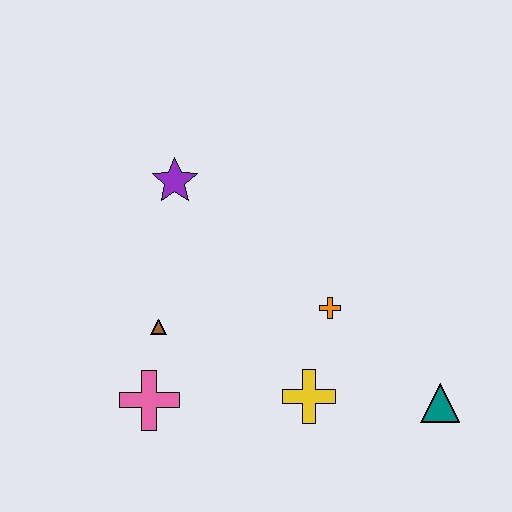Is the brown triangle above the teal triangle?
Yes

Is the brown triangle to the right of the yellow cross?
No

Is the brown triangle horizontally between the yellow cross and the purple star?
No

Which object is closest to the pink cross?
The brown triangle is closest to the pink cross.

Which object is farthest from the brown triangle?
The teal triangle is farthest from the brown triangle.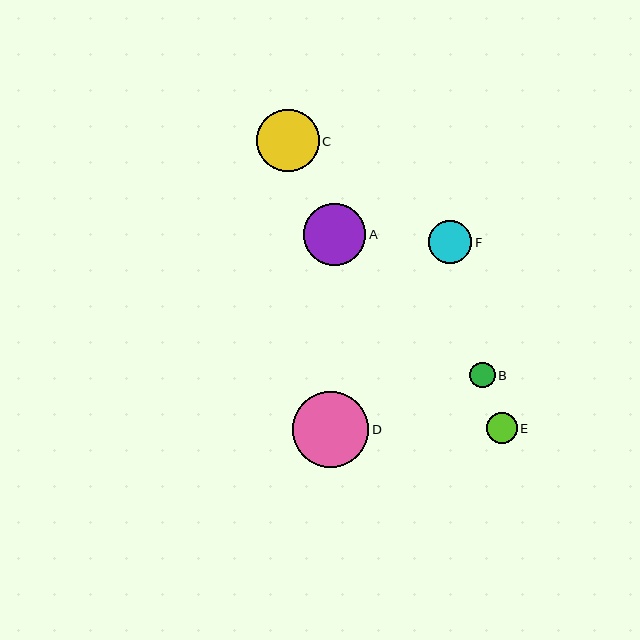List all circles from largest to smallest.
From largest to smallest: D, A, C, F, E, B.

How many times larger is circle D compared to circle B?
Circle D is approximately 3.0 times the size of circle B.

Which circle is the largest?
Circle D is the largest with a size of approximately 76 pixels.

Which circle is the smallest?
Circle B is the smallest with a size of approximately 26 pixels.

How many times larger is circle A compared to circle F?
Circle A is approximately 1.4 times the size of circle F.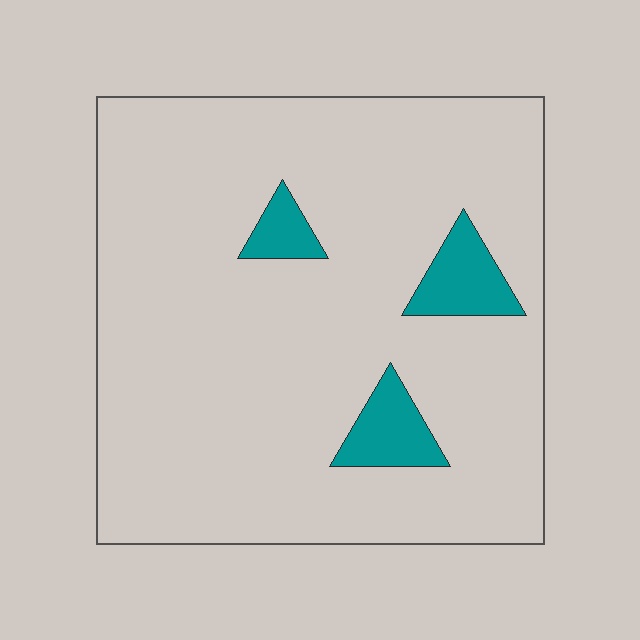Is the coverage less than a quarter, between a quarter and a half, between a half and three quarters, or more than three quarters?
Less than a quarter.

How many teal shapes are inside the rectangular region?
3.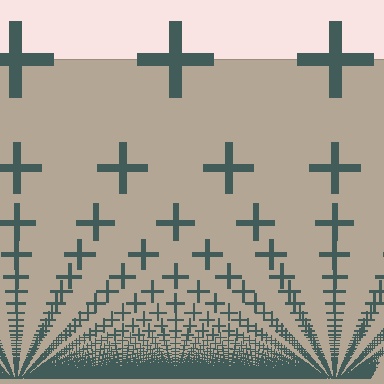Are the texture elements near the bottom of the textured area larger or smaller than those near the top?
Smaller. The gradient is inverted — elements near the bottom are smaller and denser.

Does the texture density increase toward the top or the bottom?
Density increases toward the bottom.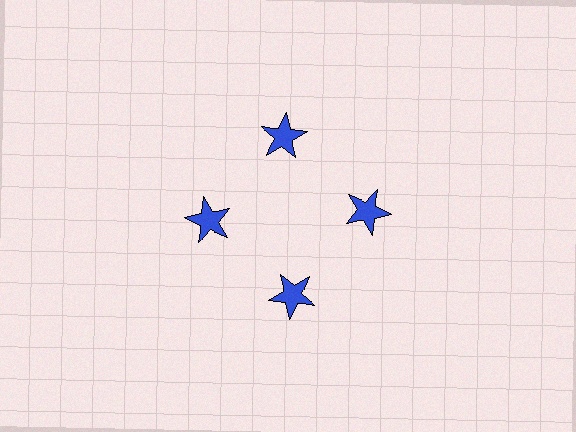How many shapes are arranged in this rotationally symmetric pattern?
There are 4 shapes, arranged in 4 groups of 1.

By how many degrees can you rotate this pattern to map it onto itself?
The pattern maps onto itself every 90 degrees of rotation.